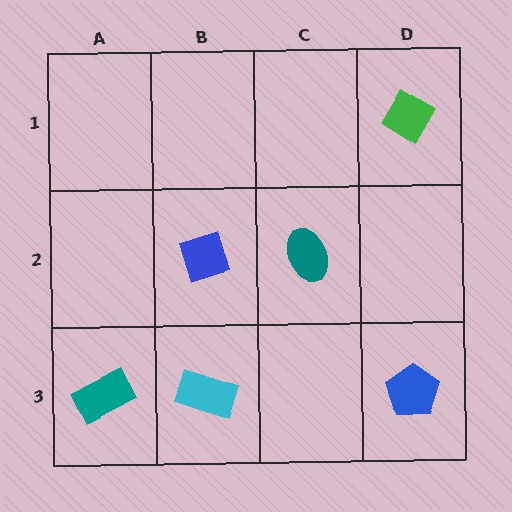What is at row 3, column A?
A teal rectangle.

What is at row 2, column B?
A blue diamond.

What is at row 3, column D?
A blue pentagon.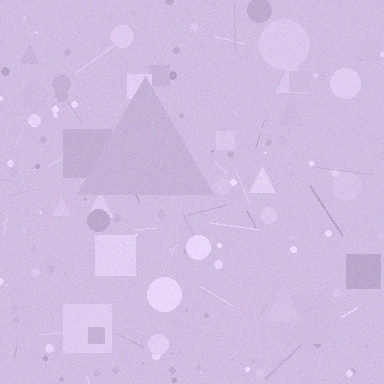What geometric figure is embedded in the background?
A triangle is embedded in the background.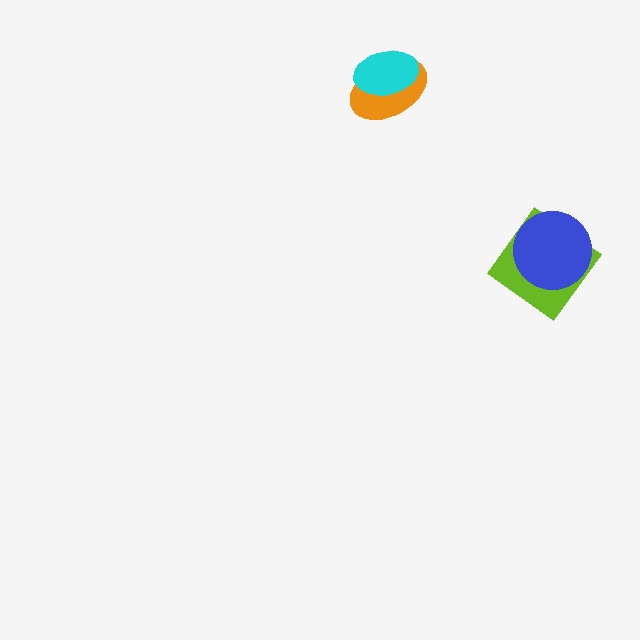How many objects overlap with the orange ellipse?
1 object overlaps with the orange ellipse.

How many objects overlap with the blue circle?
1 object overlaps with the blue circle.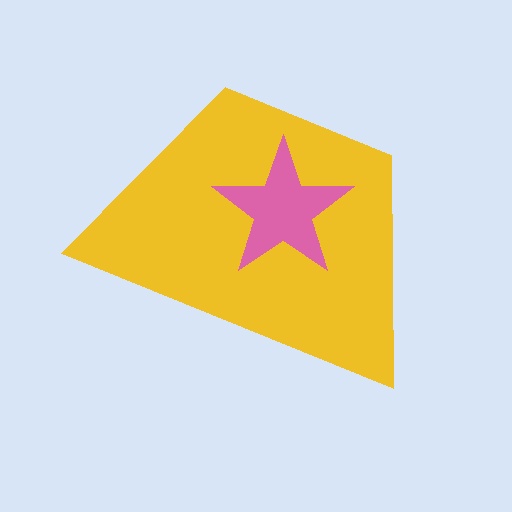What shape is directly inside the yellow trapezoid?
The pink star.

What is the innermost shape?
The pink star.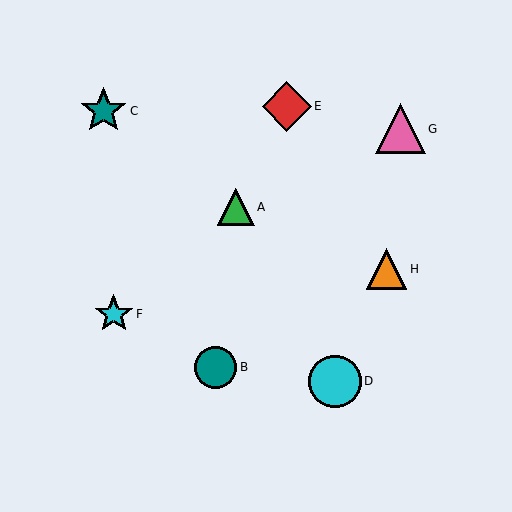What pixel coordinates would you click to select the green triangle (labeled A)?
Click at (236, 207) to select the green triangle A.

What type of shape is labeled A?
Shape A is a green triangle.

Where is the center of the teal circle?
The center of the teal circle is at (216, 367).